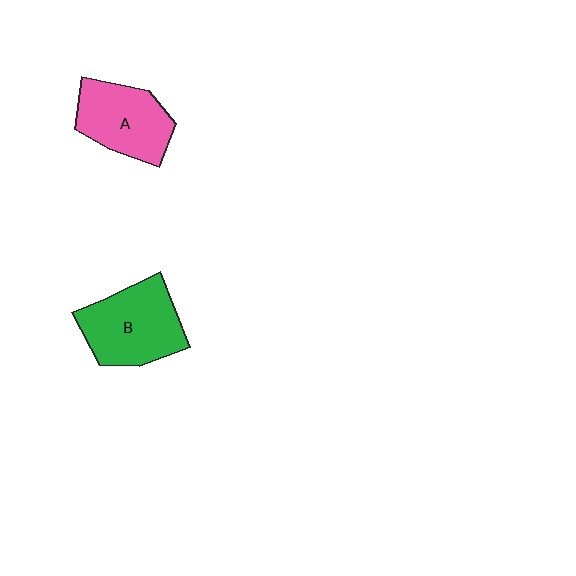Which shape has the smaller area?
Shape A (pink).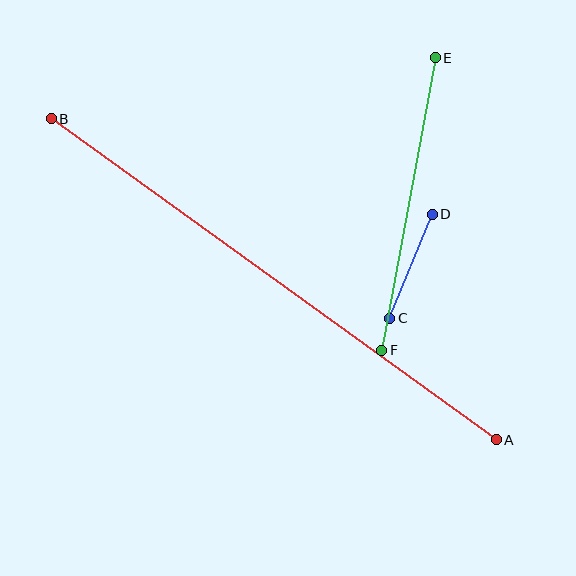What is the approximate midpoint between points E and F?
The midpoint is at approximately (408, 204) pixels.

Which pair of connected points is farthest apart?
Points A and B are farthest apart.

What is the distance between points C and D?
The distance is approximately 113 pixels.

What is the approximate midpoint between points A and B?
The midpoint is at approximately (274, 279) pixels.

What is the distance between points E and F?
The distance is approximately 297 pixels.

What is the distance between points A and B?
The distance is approximately 549 pixels.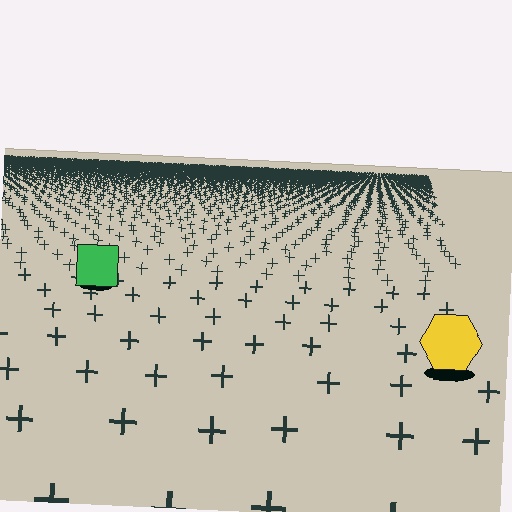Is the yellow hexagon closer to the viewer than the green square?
Yes. The yellow hexagon is closer — you can tell from the texture gradient: the ground texture is coarser near it.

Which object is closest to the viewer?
The yellow hexagon is closest. The texture marks near it are larger and more spread out.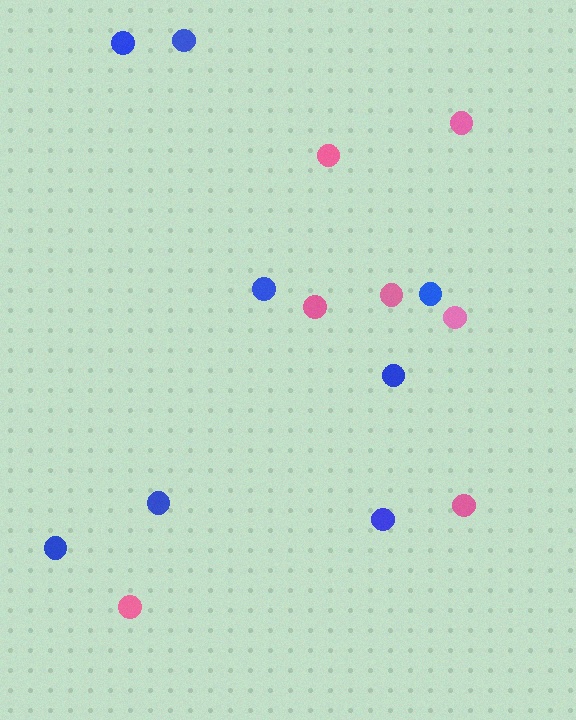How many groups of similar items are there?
There are 2 groups: one group of blue circles (8) and one group of pink circles (7).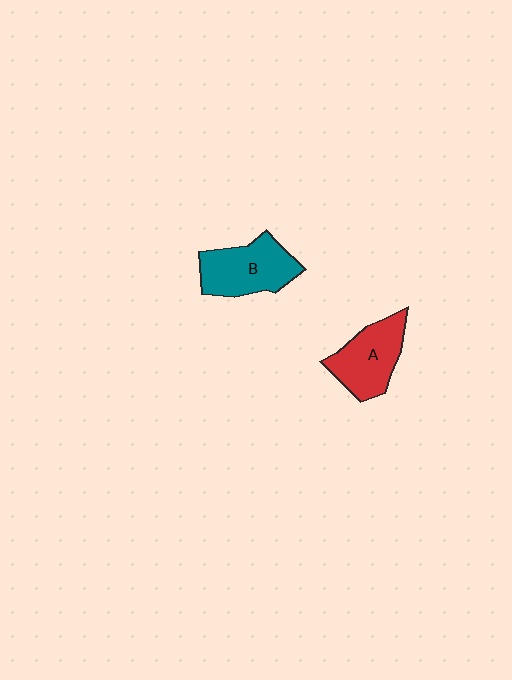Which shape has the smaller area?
Shape A (red).